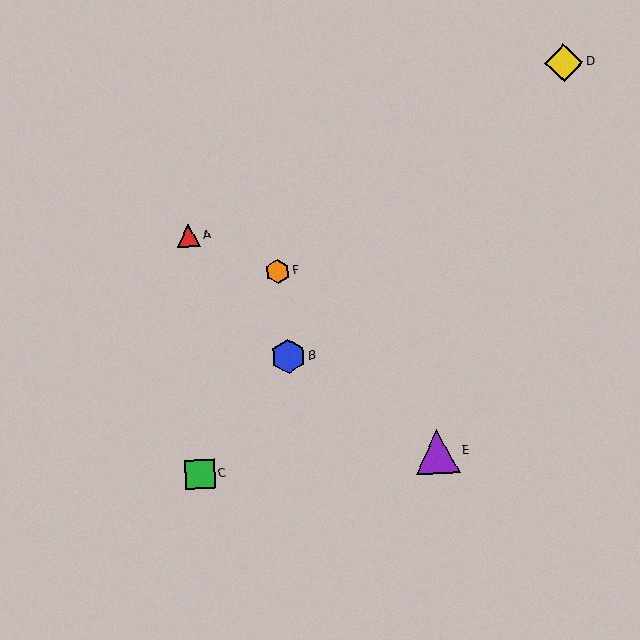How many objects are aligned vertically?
2 objects (A, C) are aligned vertically.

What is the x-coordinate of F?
Object F is at x≈278.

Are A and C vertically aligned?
Yes, both are at x≈188.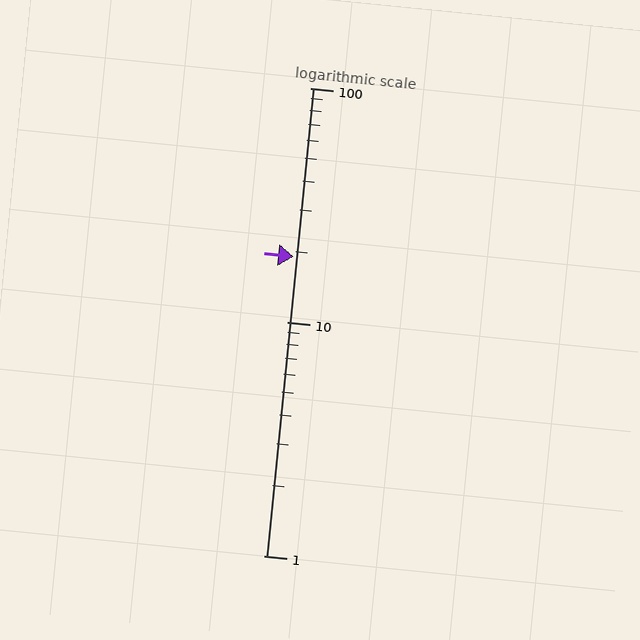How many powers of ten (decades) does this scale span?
The scale spans 2 decades, from 1 to 100.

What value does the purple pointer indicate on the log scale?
The pointer indicates approximately 19.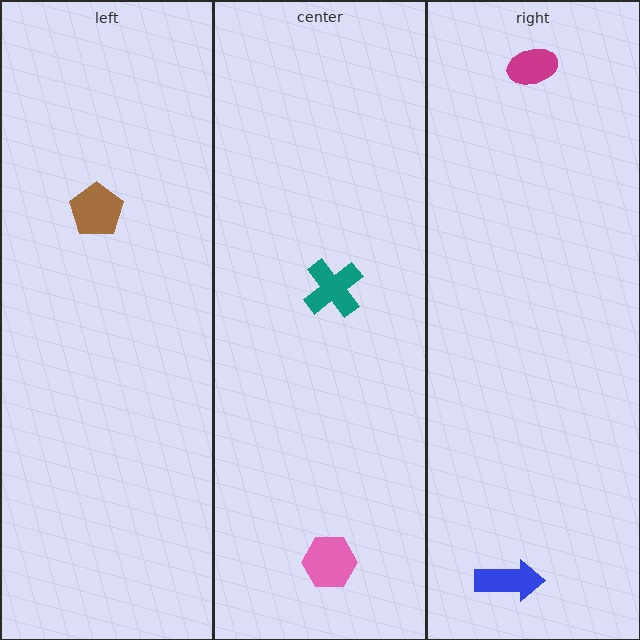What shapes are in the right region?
The magenta ellipse, the blue arrow.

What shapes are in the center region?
The teal cross, the pink hexagon.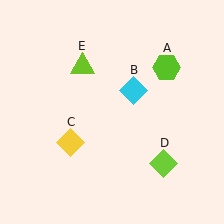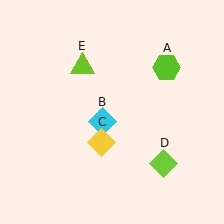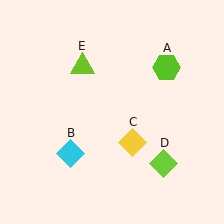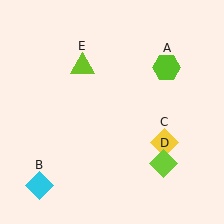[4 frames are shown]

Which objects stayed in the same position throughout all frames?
Lime hexagon (object A) and lime diamond (object D) and lime triangle (object E) remained stationary.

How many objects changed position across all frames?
2 objects changed position: cyan diamond (object B), yellow diamond (object C).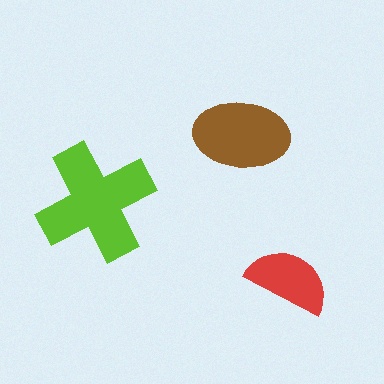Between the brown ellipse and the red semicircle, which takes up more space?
The brown ellipse.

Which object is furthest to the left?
The lime cross is leftmost.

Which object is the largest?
The lime cross.